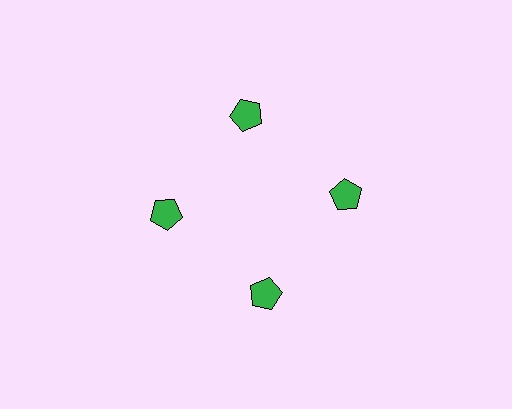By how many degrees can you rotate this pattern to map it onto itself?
The pattern maps onto itself every 90 degrees of rotation.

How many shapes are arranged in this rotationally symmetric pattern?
There are 4 shapes, arranged in 4 groups of 1.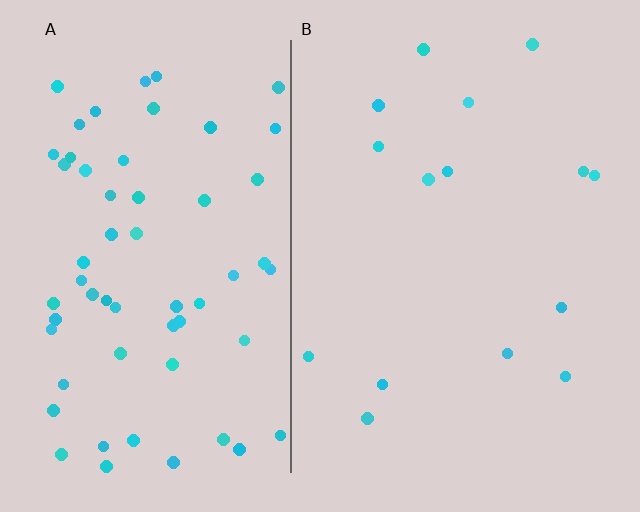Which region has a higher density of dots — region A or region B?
A (the left).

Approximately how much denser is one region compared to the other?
Approximately 4.0× — region A over region B.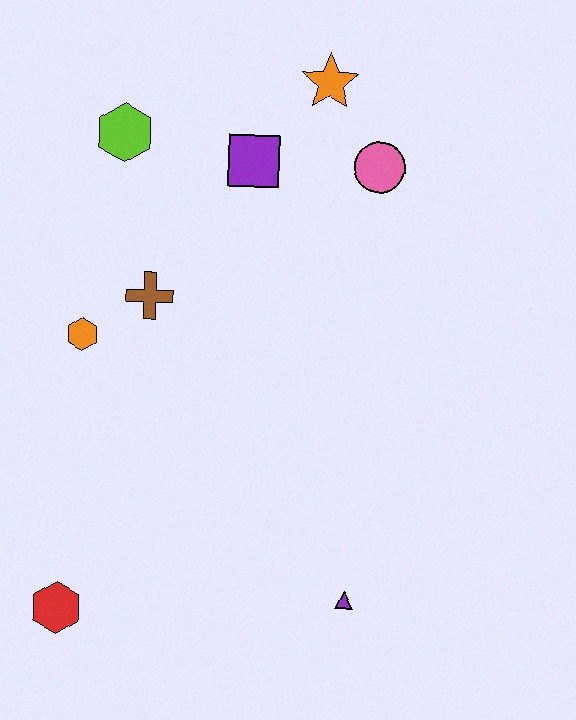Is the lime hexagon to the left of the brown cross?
Yes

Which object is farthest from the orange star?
The red hexagon is farthest from the orange star.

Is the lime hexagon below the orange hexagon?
No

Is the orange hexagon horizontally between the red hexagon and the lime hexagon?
Yes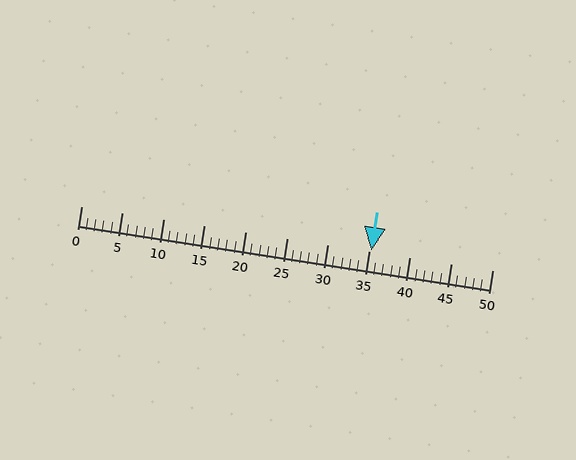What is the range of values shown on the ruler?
The ruler shows values from 0 to 50.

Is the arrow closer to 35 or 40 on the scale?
The arrow is closer to 35.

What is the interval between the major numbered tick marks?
The major tick marks are spaced 5 units apart.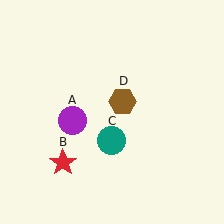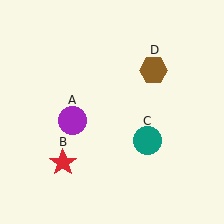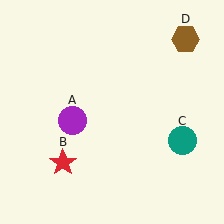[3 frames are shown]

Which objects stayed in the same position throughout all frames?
Purple circle (object A) and red star (object B) remained stationary.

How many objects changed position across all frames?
2 objects changed position: teal circle (object C), brown hexagon (object D).